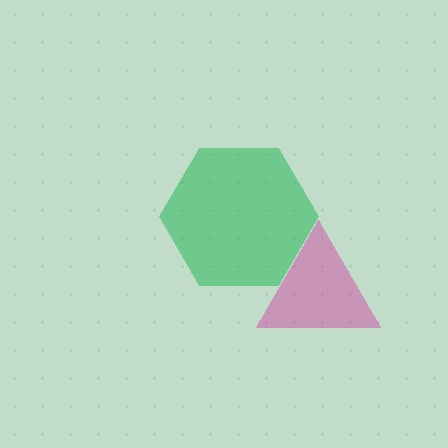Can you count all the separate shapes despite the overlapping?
Yes, there are 2 separate shapes.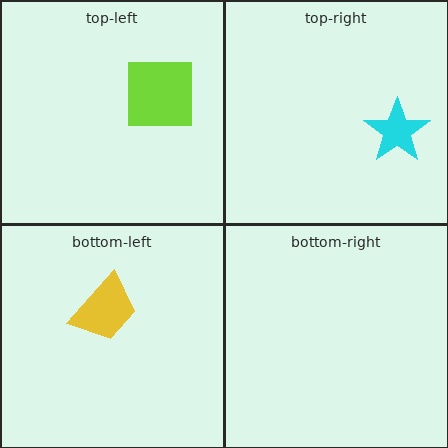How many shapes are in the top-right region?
1.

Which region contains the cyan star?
The top-right region.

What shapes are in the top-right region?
The cyan star.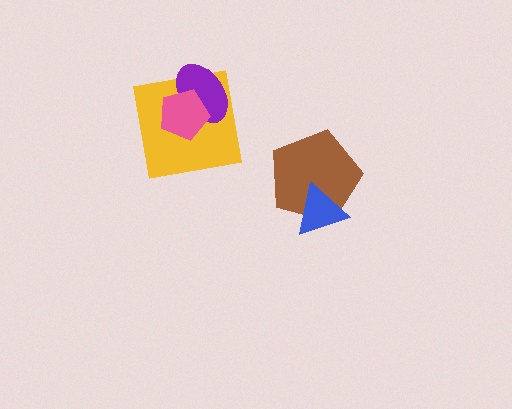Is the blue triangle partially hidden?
No, no other shape covers it.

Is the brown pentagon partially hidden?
Yes, it is partially covered by another shape.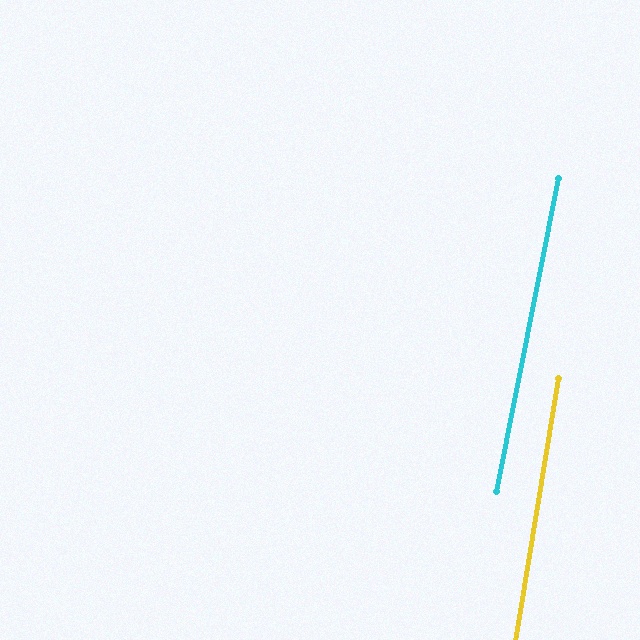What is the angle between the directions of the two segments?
Approximately 2 degrees.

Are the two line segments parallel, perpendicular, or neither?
Parallel — their directions differ by only 1.7°.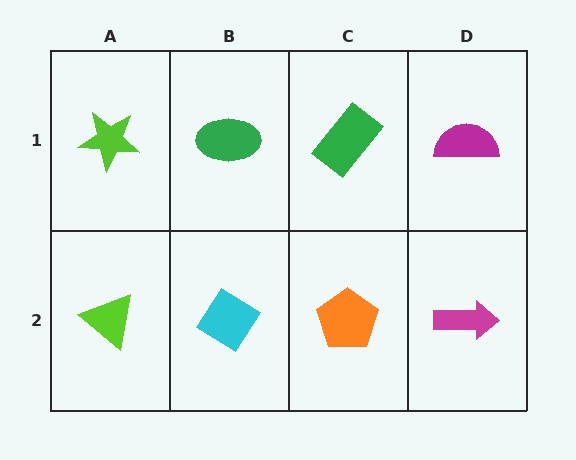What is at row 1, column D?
A magenta semicircle.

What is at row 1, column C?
A green rectangle.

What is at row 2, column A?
A lime triangle.